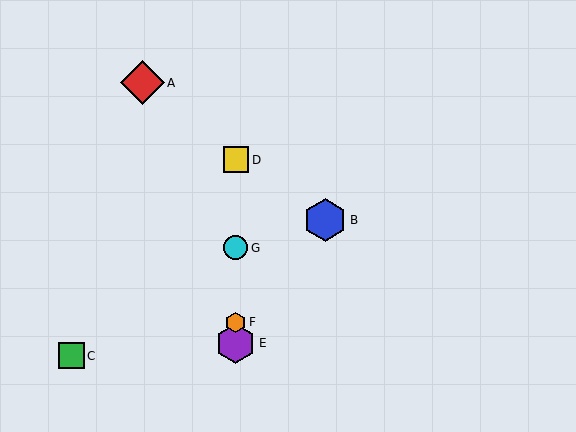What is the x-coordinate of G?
Object G is at x≈236.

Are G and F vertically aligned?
Yes, both are at x≈236.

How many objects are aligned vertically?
4 objects (D, E, F, G) are aligned vertically.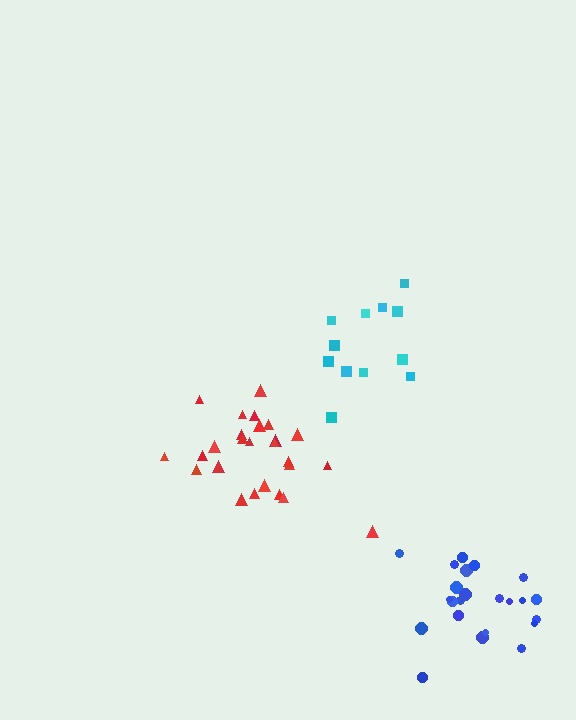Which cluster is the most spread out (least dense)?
Cyan.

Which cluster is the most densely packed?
Blue.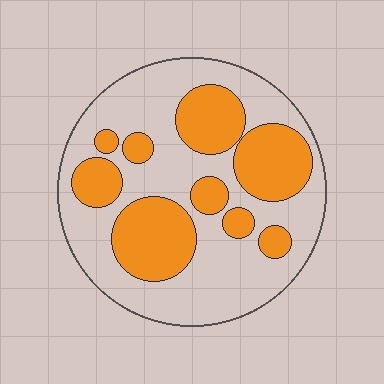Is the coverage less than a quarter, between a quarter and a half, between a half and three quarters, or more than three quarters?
Between a quarter and a half.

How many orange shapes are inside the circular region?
9.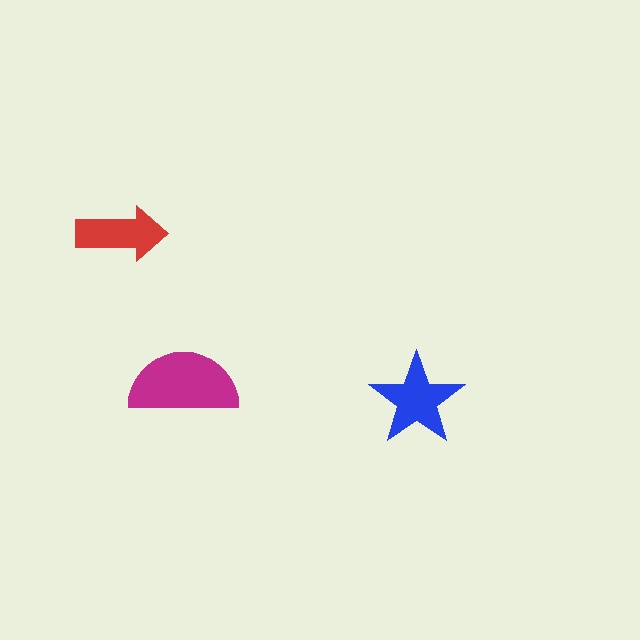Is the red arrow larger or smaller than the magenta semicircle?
Smaller.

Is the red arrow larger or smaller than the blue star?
Smaller.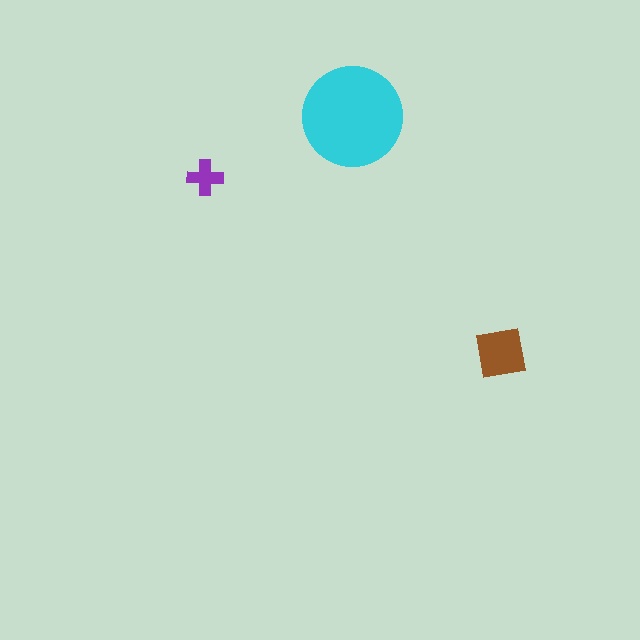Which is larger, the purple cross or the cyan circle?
The cyan circle.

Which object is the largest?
The cyan circle.